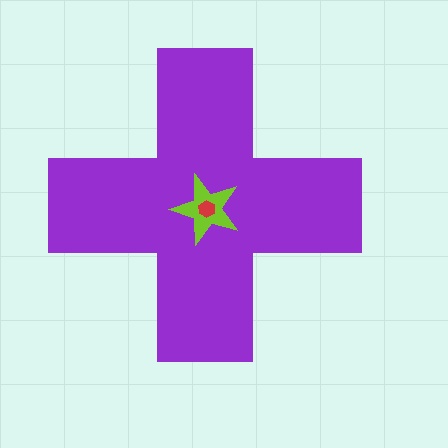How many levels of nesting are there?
3.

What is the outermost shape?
The purple cross.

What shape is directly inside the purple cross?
The lime star.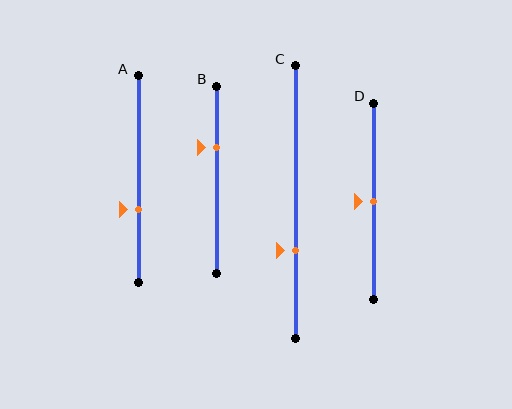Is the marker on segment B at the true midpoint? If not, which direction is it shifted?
No, the marker on segment B is shifted upward by about 17% of the segment length.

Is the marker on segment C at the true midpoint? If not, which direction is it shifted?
No, the marker on segment C is shifted downward by about 18% of the segment length.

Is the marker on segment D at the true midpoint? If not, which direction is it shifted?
Yes, the marker on segment D is at the true midpoint.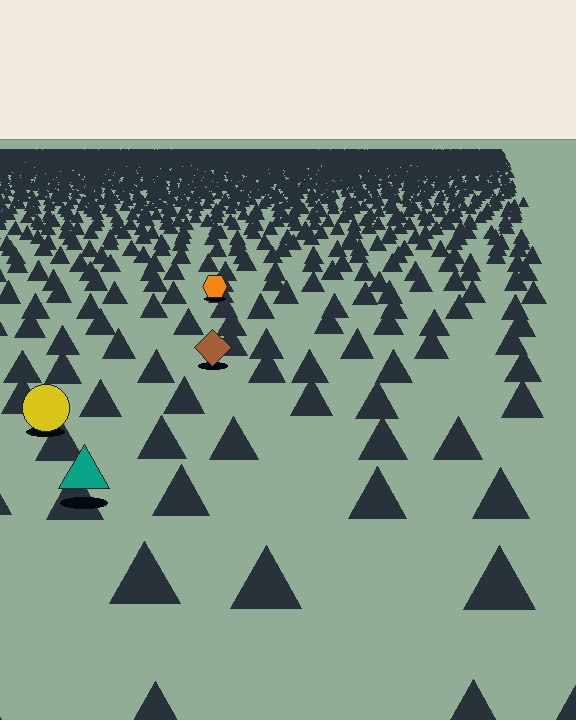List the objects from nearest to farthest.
From nearest to farthest: the teal triangle, the yellow circle, the brown diamond, the orange hexagon.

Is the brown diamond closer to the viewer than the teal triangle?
No. The teal triangle is closer — you can tell from the texture gradient: the ground texture is coarser near it.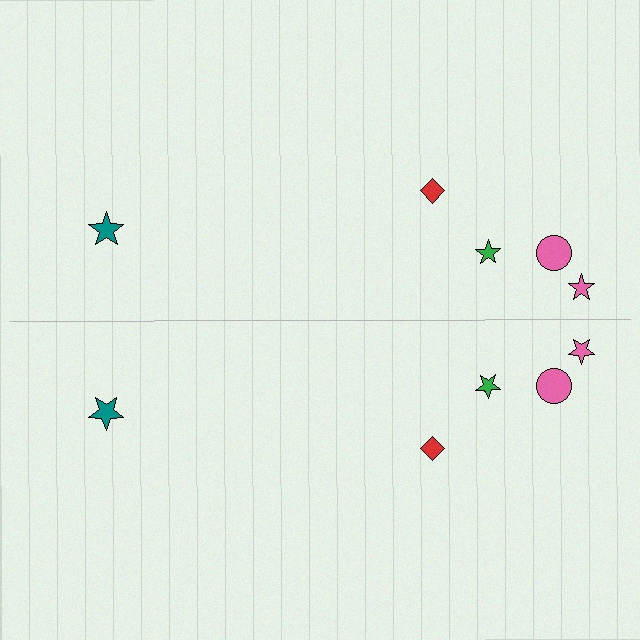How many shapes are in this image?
There are 10 shapes in this image.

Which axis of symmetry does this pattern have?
The pattern has a horizontal axis of symmetry running through the center of the image.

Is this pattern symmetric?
Yes, this pattern has bilateral (reflection) symmetry.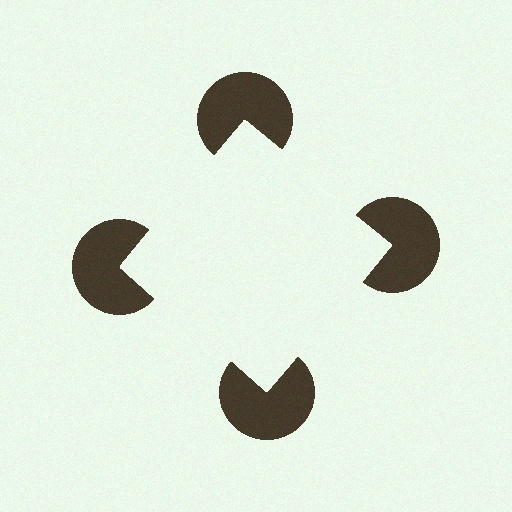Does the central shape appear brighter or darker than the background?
It typically appears slightly brighter than the background, even though no actual brightness change is drawn.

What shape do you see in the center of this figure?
An illusory square — its edges are inferred from the aligned wedge cuts in the pac-man discs, not physically drawn.